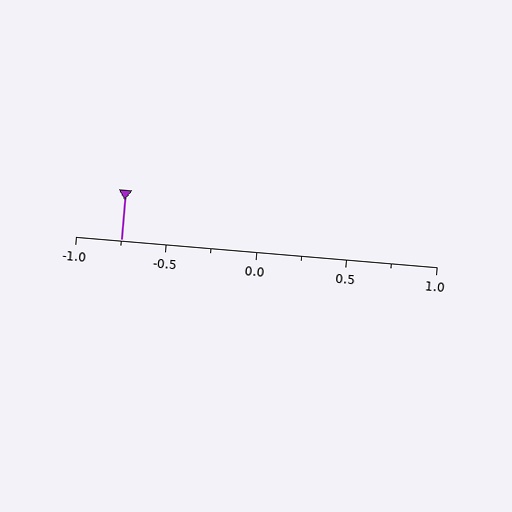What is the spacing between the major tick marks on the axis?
The major ticks are spaced 0.5 apart.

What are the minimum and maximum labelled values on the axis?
The axis runs from -1.0 to 1.0.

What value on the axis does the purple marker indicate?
The marker indicates approximately -0.75.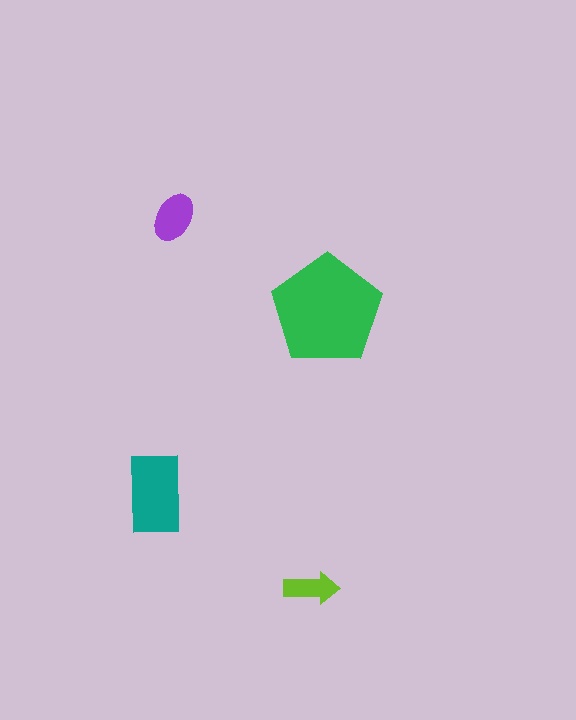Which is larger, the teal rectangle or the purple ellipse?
The teal rectangle.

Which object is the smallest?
The lime arrow.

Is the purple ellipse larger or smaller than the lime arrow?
Larger.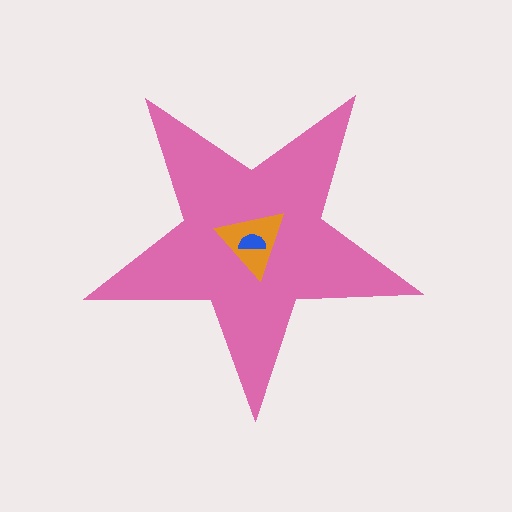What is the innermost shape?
The blue semicircle.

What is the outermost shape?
The pink star.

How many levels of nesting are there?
3.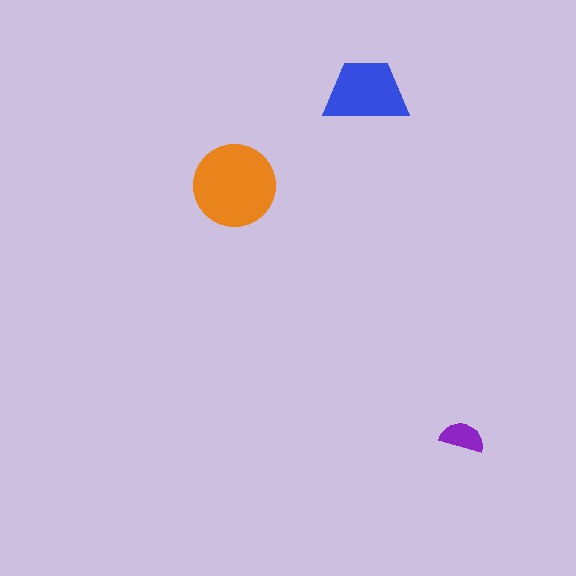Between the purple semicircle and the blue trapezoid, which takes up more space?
The blue trapezoid.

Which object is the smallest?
The purple semicircle.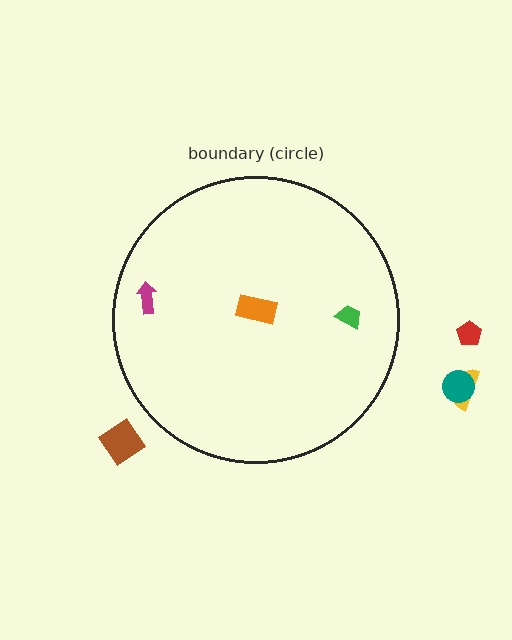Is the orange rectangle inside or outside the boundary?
Inside.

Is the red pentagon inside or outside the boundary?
Outside.